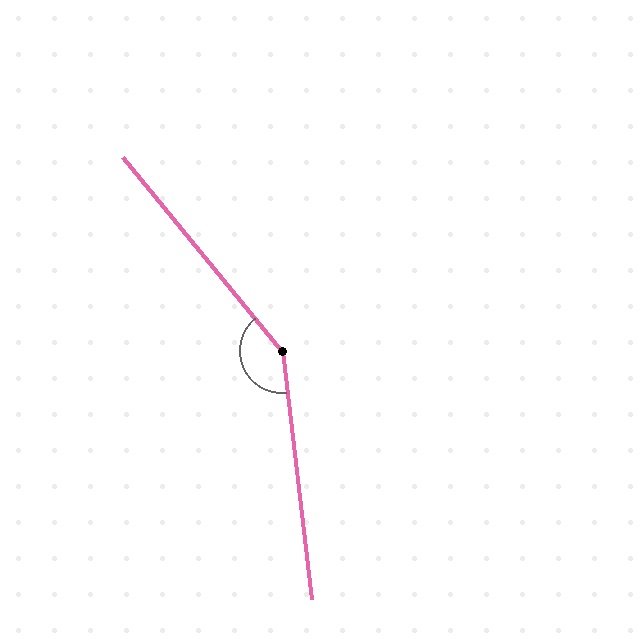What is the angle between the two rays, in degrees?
Approximately 147 degrees.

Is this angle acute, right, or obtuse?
It is obtuse.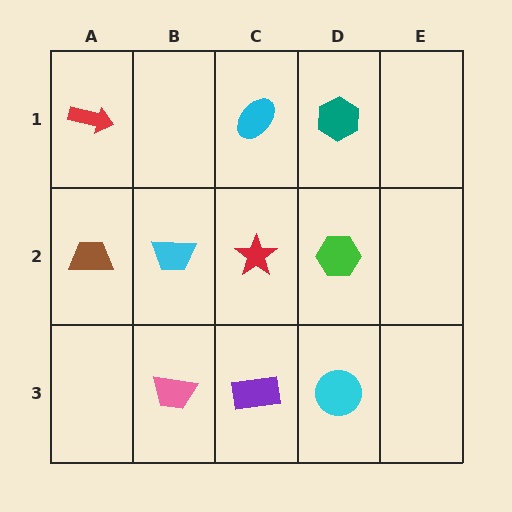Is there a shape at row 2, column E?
No, that cell is empty.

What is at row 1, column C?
A cyan ellipse.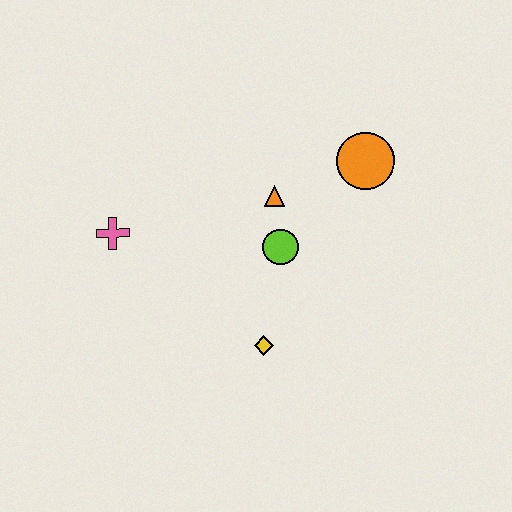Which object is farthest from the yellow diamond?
The orange circle is farthest from the yellow diamond.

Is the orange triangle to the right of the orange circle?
No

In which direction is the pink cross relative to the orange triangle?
The pink cross is to the left of the orange triangle.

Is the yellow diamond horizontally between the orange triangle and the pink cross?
Yes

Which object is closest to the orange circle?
The orange triangle is closest to the orange circle.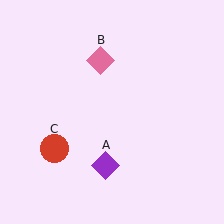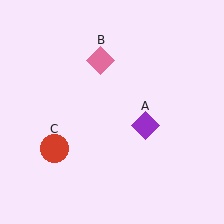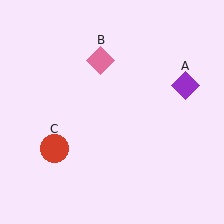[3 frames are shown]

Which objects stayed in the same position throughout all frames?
Pink diamond (object B) and red circle (object C) remained stationary.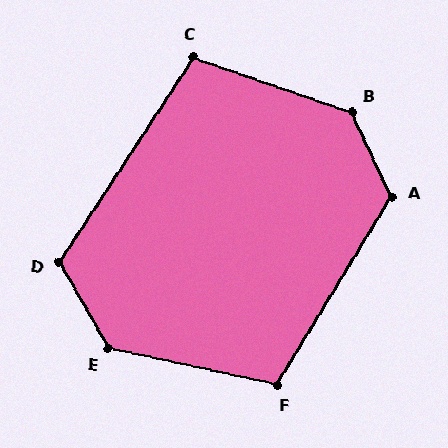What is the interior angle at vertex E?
Approximately 132 degrees (obtuse).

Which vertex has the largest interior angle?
B, at approximately 134 degrees.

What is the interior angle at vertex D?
Approximately 117 degrees (obtuse).